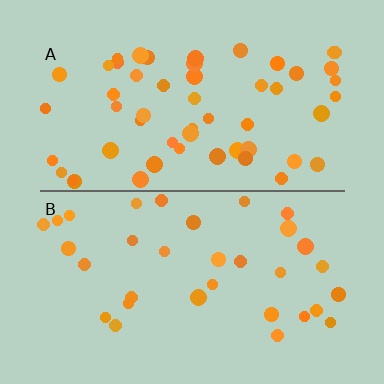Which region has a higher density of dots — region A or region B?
A (the top).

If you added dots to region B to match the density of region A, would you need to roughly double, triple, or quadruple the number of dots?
Approximately double.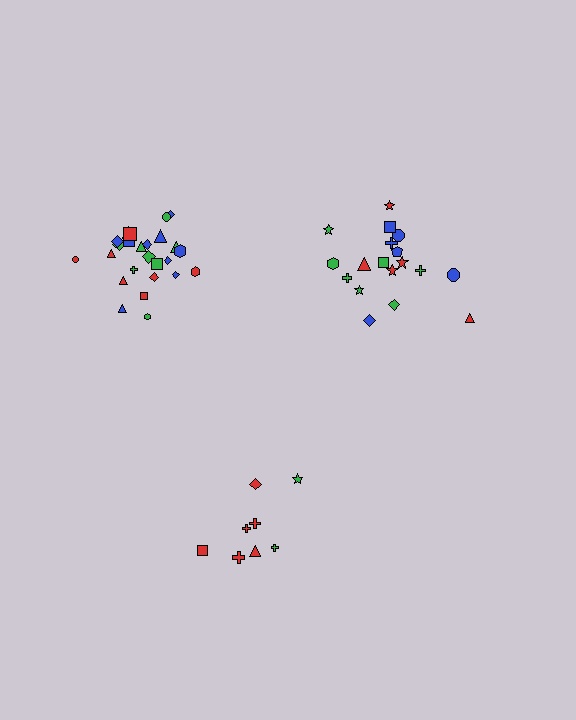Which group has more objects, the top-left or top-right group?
The top-left group.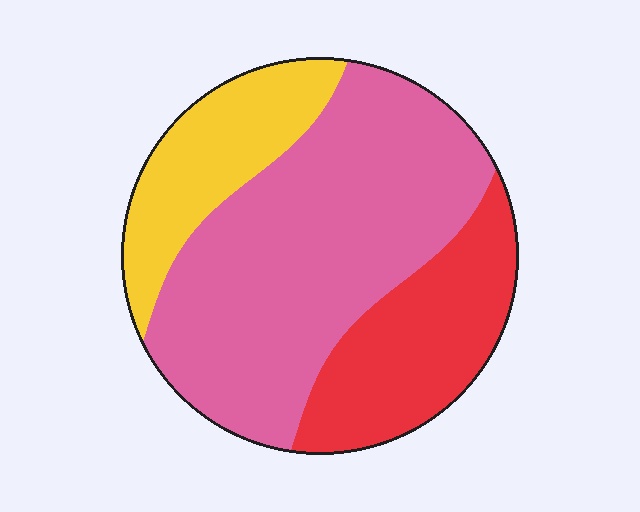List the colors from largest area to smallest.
From largest to smallest: pink, red, yellow.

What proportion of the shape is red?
Red covers 24% of the shape.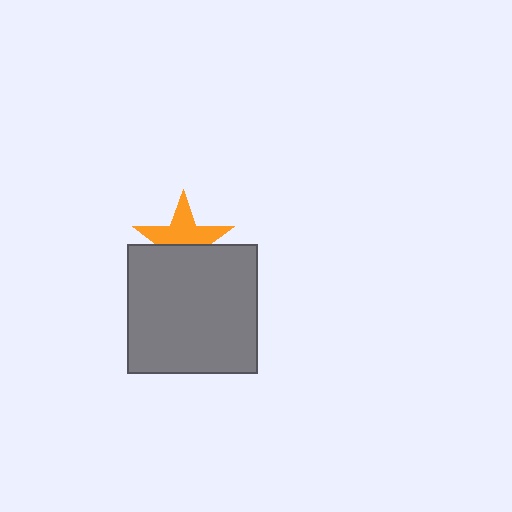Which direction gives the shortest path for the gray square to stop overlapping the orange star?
Moving down gives the shortest separation.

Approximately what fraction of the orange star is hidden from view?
Roughly 45% of the orange star is hidden behind the gray square.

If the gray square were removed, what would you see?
You would see the complete orange star.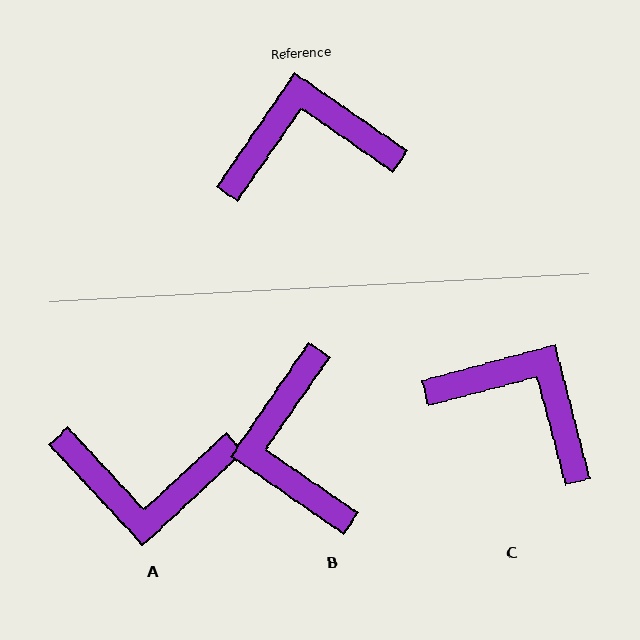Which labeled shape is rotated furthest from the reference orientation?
A, about 168 degrees away.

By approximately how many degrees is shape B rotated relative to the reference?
Approximately 90 degrees counter-clockwise.